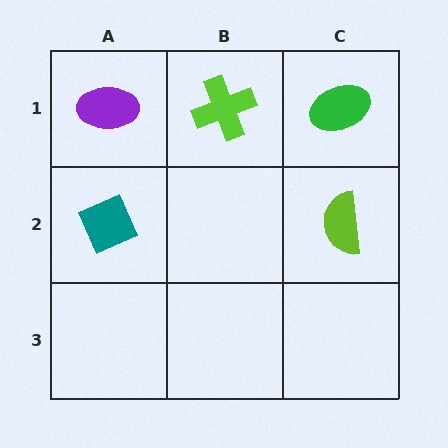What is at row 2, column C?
A lime semicircle.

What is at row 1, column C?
A green ellipse.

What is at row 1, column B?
A lime cross.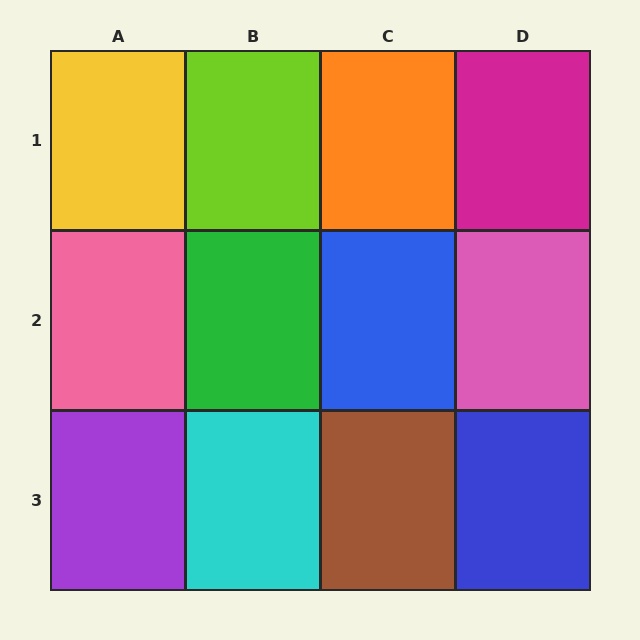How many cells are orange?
1 cell is orange.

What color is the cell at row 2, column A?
Pink.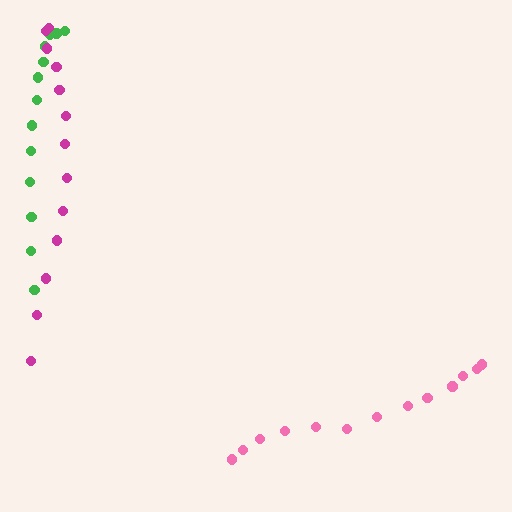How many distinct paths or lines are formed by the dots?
There are 3 distinct paths.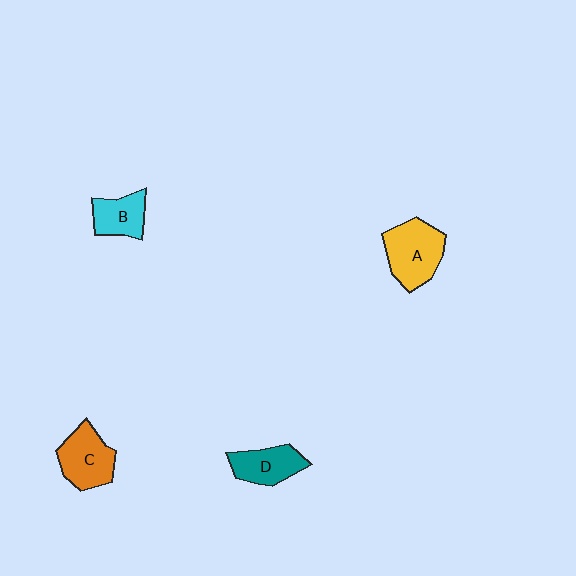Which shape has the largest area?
Shape A (yellow).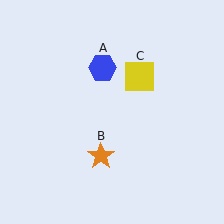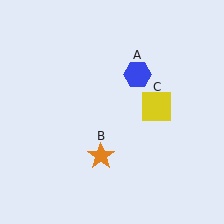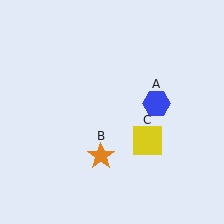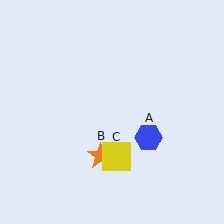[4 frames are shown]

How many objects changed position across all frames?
2 objects changed position: blue hexagon (object A), yellow square (object C).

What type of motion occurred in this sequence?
The blue hexagon (object A), yellow square (object C) rotated clockwise around the center of the scene.